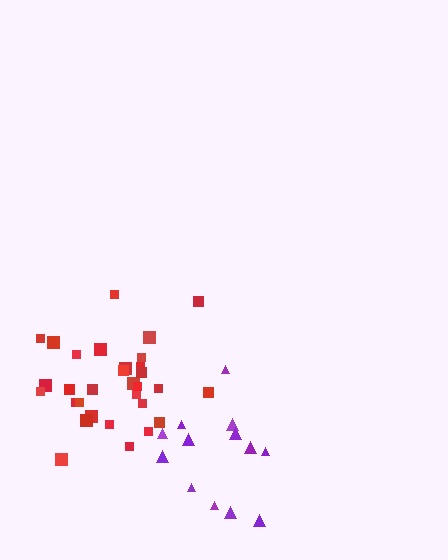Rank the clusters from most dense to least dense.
red, purple.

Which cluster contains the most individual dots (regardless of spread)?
Red (31).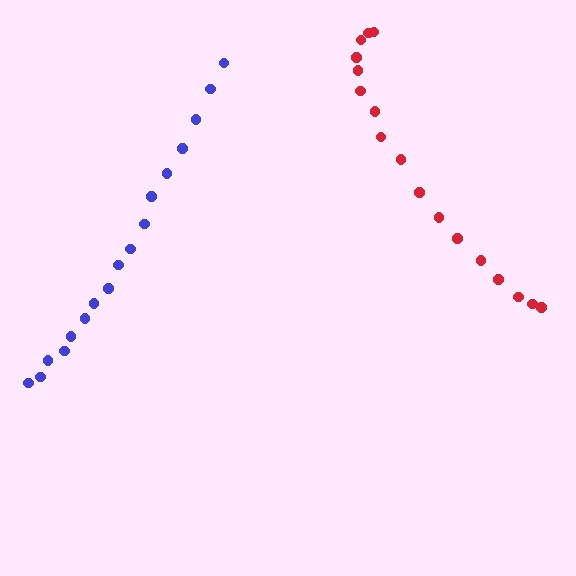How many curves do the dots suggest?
There are 2 distinct paths.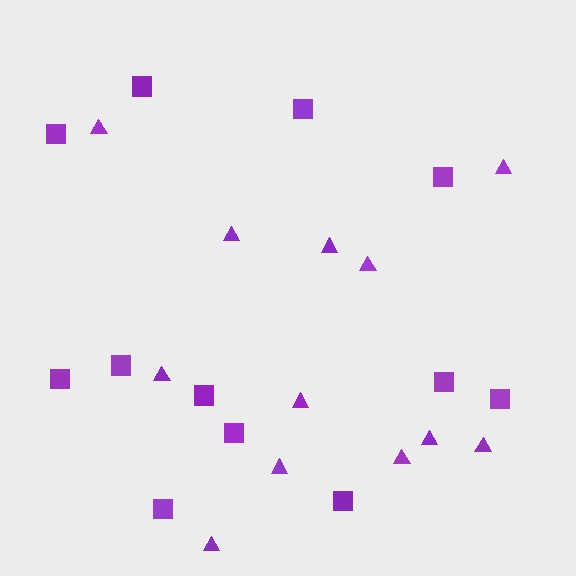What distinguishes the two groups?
There are 2 groups: one group of squares (12) and one group of triangles (12).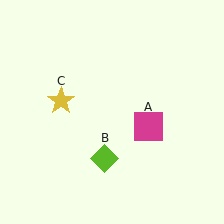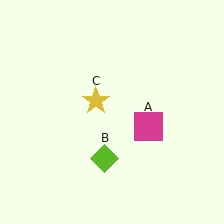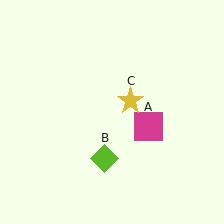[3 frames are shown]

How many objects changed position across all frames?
1 object changed position: yellow star (object C).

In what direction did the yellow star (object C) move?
The yellow star (object C) moved right.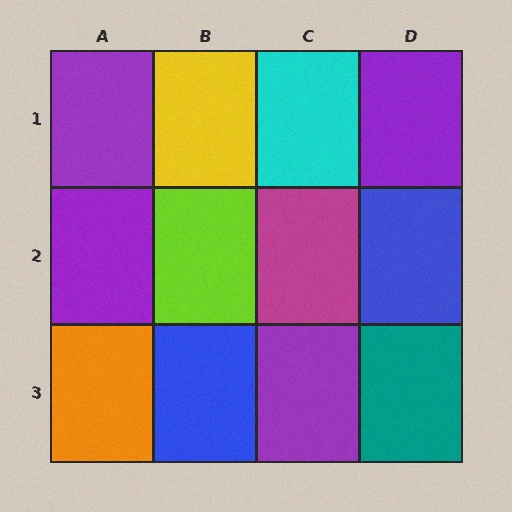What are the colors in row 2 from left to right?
Purple, lime, magenta, blue.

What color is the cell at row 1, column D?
Purple.